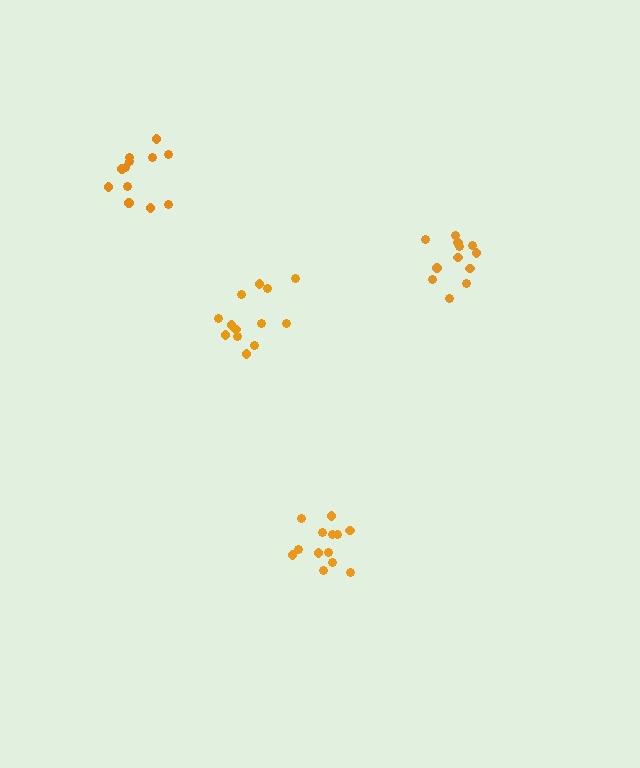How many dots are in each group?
Group 1: 12 dots, Group 2: 13 dots, Group 3: 13 dots, Group 4: 13 dots (51 total).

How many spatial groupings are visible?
There are 4 spatial groupings.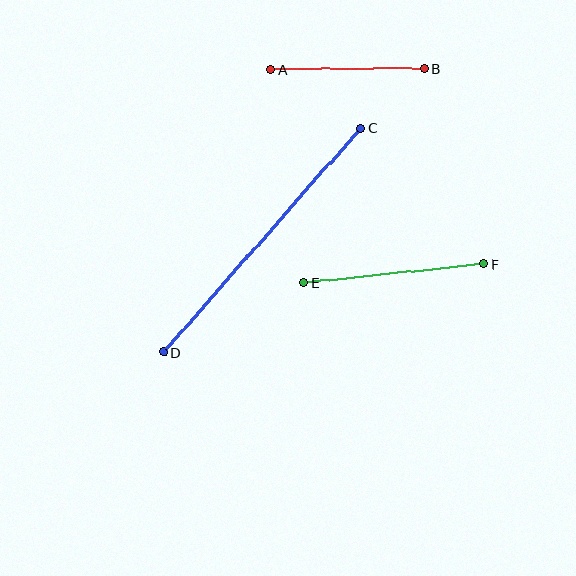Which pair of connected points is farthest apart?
Points C and D are farthest apart.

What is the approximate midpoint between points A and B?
The midpoint is at approximately (347, 69) pixels.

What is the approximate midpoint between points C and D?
The midpoint is at approximately (262, 240) pixels.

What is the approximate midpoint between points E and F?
The midpoint is at approximately (394, 274) pixels.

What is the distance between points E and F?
The distance is approximately 181 pixels.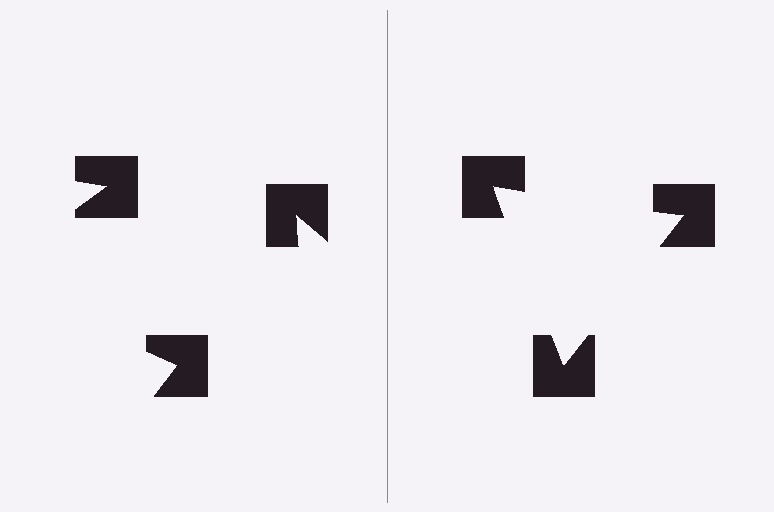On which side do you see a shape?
An illusory triangle appears on the right side. On the left side the wedge cuts are rotated, so no coherent shape forms.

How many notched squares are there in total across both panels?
6 — 3 on each side.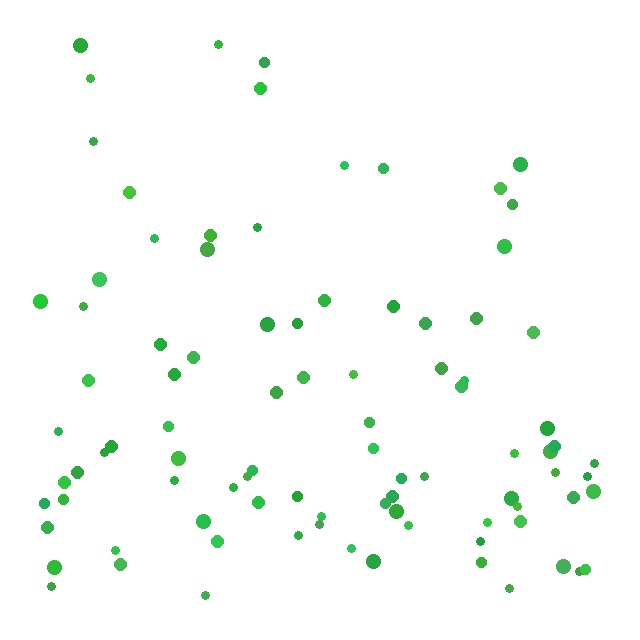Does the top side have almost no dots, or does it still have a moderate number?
Still a moderate number, just noticeably fewer than the bottom.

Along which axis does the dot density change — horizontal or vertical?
Vertical.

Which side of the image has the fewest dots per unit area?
The top.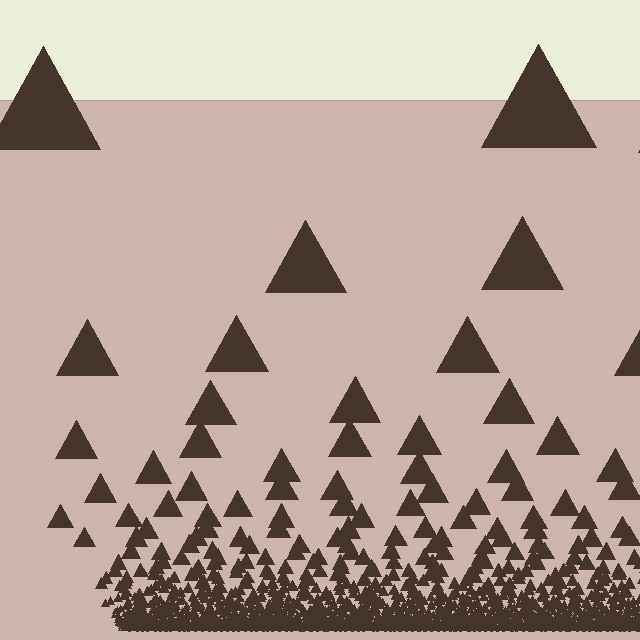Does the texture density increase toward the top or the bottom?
Density increases toward the bottom.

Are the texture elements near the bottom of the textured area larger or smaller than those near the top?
Smaller. The gradient is inverted — elements near the bottom are smaller and denser.